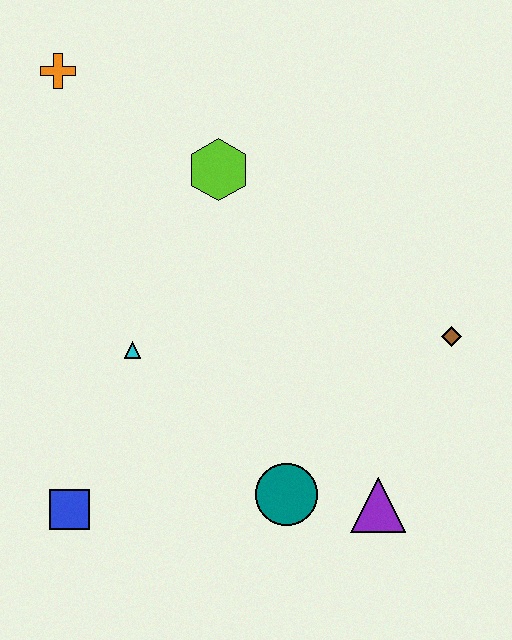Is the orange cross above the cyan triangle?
Yes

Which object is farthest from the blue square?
The orange cross is farthest from the blue square.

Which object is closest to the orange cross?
The lime hexagon is closest to the orange cross.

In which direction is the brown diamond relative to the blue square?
The brown diamond is to the right of the blue square.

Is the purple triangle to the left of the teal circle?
No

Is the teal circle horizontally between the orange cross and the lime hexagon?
No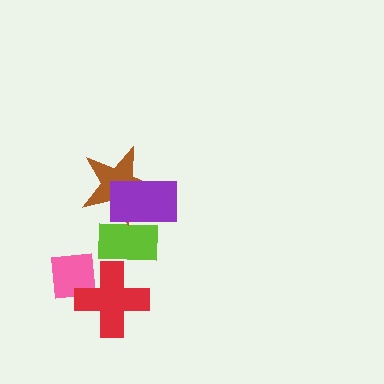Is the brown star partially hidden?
Yes, it is partially covered by another shape.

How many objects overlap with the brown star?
2 objects overlap with the brown star.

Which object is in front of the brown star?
The purple rectangle is in front of the brown star.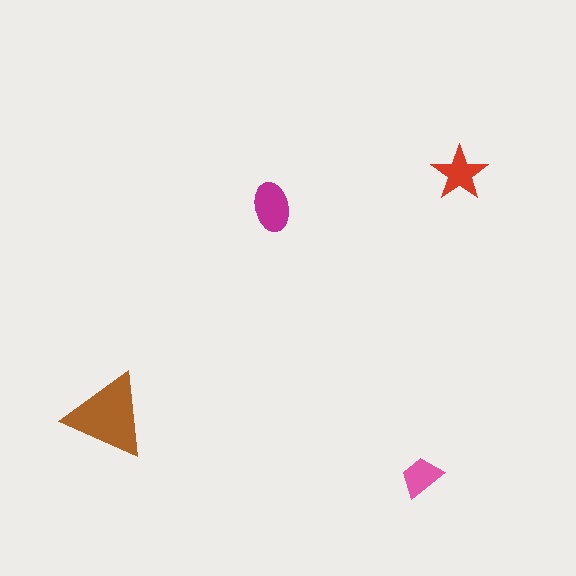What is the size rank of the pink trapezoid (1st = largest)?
4th.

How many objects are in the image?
There are 4 objects in the image.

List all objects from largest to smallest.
The brown triangle, the magenta ellipse, the red star, the pink trapezoid.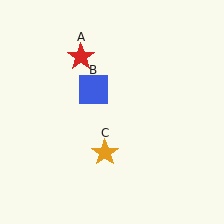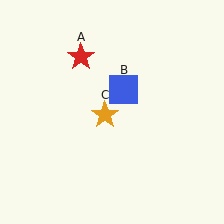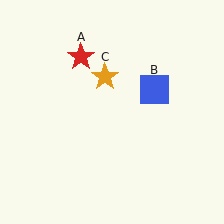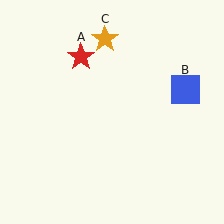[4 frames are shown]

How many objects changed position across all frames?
2 objects changed position: blue square (object B), orange star (object C).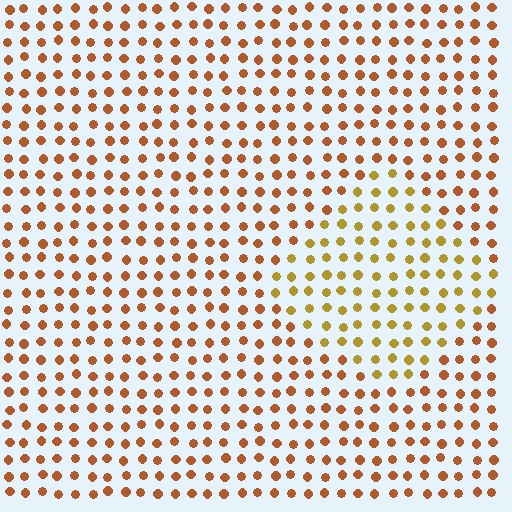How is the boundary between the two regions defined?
The boundary is defined purely by a slight shift in hue (about 28 degrees). Spacing, size, and orientation are identical on both sides.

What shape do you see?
I see a diamond.